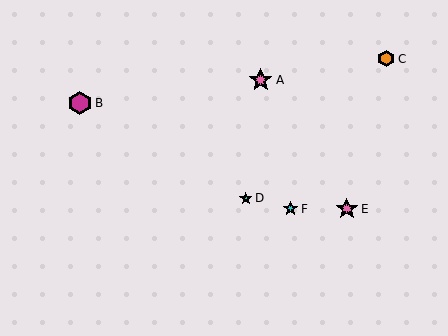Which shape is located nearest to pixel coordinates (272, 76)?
The pink star (labeled A) at (261, 80) is nearest to that location.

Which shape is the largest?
The magenta hexagon (labeled B) is the largest.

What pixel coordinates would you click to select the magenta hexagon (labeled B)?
Click at (80, 103) to select the magenta hexagon B.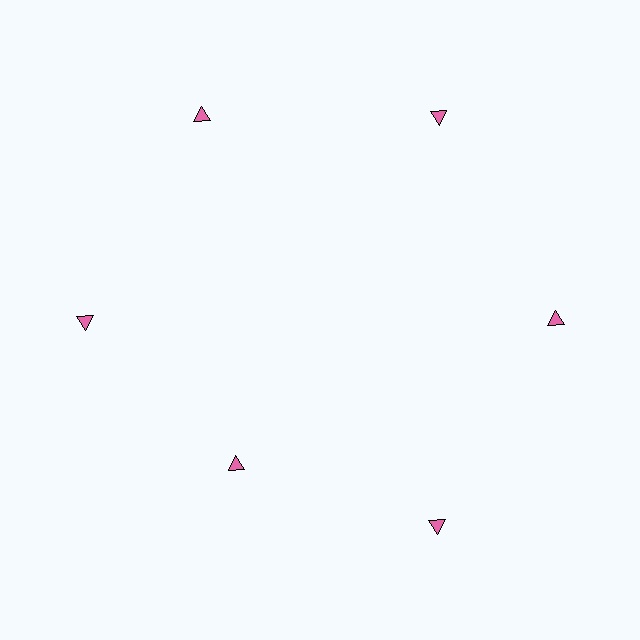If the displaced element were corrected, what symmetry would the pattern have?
It would have 6-fold rotational symmetry — the pattern would map onto itself every 60 degrees.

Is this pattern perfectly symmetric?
No. The 6 pink triangles are arranged in a ring, but one element near the 7 o'clock position is pulled inward toward the center, breaking the 6-fold rotational symmetry.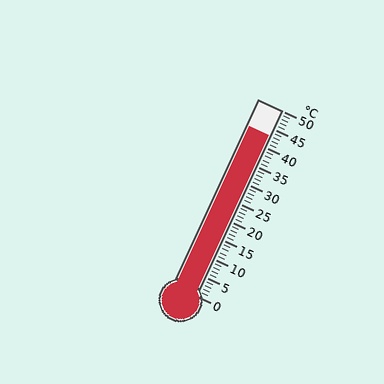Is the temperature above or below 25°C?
The temperature is above 25°C.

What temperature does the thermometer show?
The thermometer shows approximately 43°C.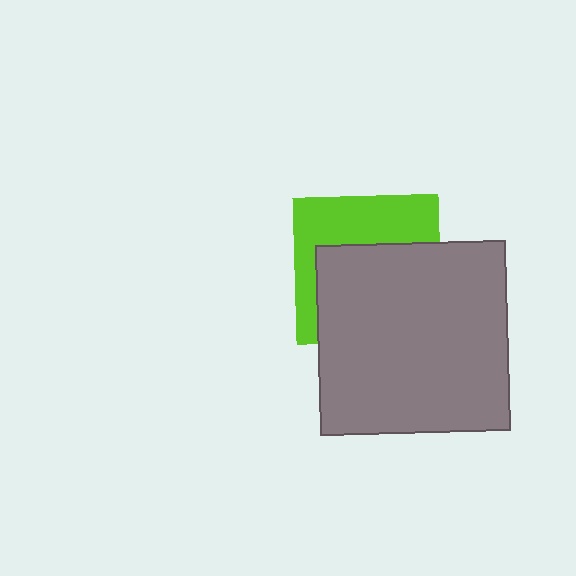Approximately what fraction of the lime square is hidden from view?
Roughly 58% of the lime square is hidden behind the gray square.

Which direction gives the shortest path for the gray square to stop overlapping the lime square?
Moving down gives the shortest separation.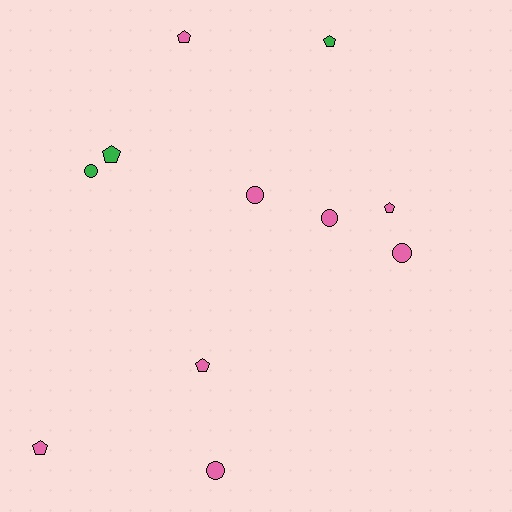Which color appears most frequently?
Pink, with 8 objects.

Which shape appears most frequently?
Pentagon, with 6 objects.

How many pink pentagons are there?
There are 4 pink pentagons.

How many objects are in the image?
There are 11 objects.